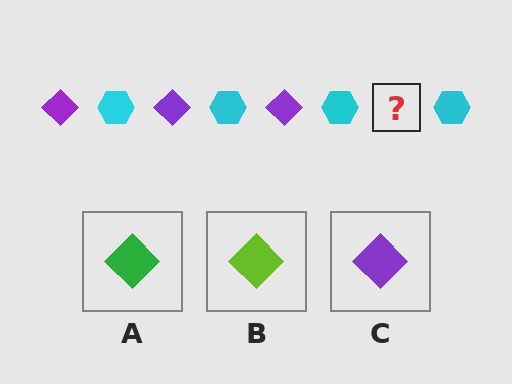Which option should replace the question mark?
Option C.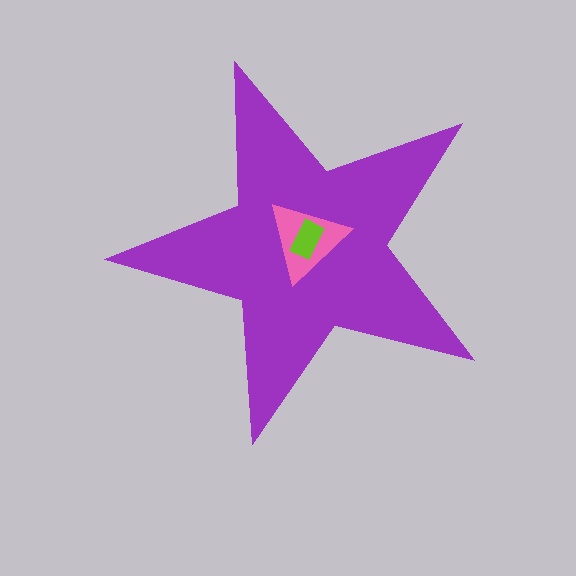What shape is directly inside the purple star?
The pink triangle.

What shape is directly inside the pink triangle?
The lime rectangle.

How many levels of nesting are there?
3.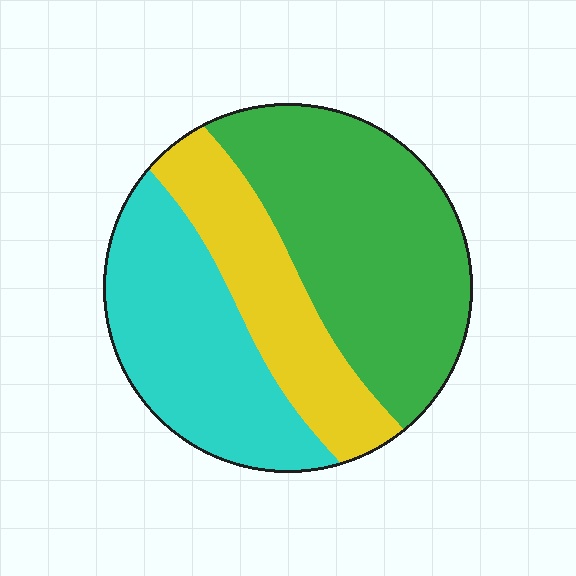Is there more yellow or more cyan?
Cyan.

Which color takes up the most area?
Green, at roughly 45%.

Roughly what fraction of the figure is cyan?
Cyan takes up about one third (1/3) of the figure.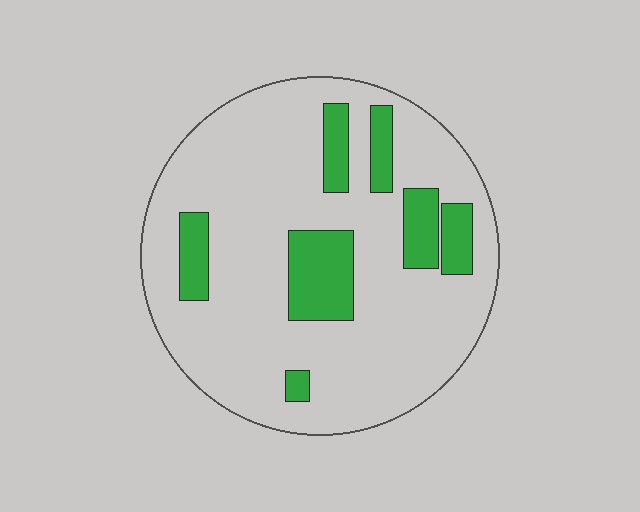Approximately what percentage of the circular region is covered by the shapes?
Approximately 20%.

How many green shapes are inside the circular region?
7.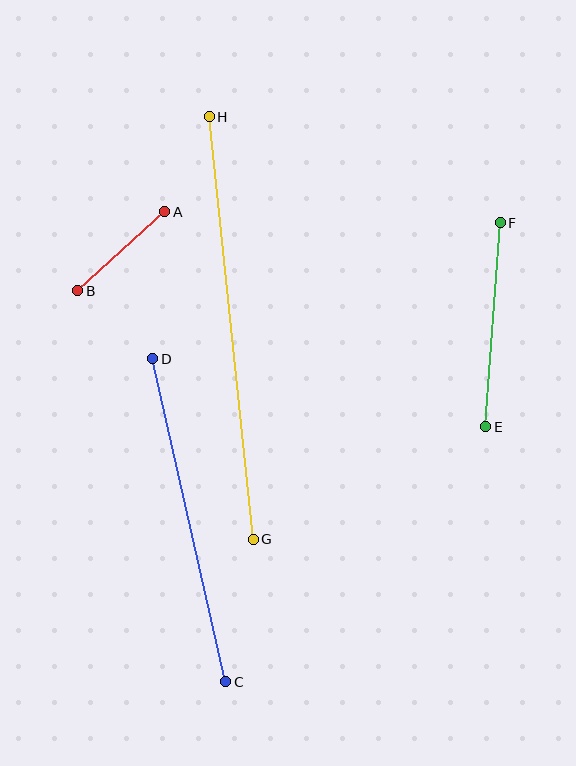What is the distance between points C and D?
The distance is approximately 331 pixels.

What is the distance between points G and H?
The distance is approximately 425 pixels.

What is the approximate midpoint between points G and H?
The midpoint is at approximately (231, 328) pixels.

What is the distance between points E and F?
The distance is approximately 204 pixels.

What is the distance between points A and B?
The distance is approximately 118 pixels.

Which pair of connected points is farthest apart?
Points G and H are farthest apart.